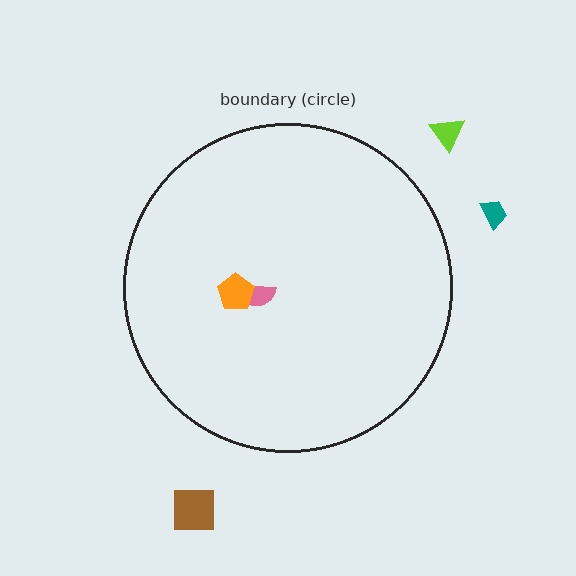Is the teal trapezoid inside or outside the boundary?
Outside.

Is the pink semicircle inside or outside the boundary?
Inside.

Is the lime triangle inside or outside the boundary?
Outside.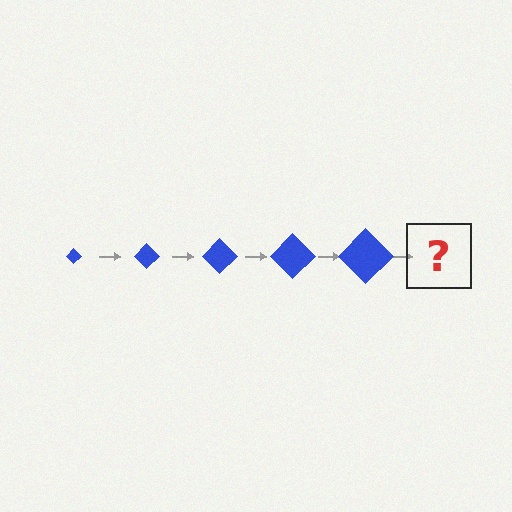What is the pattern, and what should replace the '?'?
The pattern is that the diamond gets progressively larger each step. The '?' should be a blue diamond, larger than the previous one.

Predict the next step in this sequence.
The next step is a blue diamond, larger than the previous one.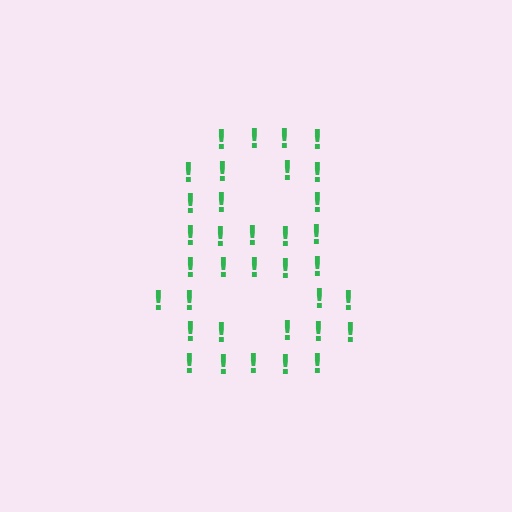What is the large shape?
The large shape is the digit 8.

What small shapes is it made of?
It is made of small exclamation marks.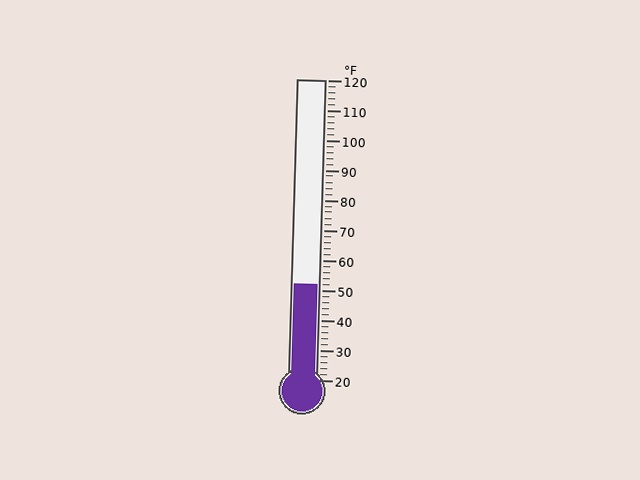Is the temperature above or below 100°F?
The temperature is below 100°F.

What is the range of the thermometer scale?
The thermometer scale ranges from 20°F to 120°F.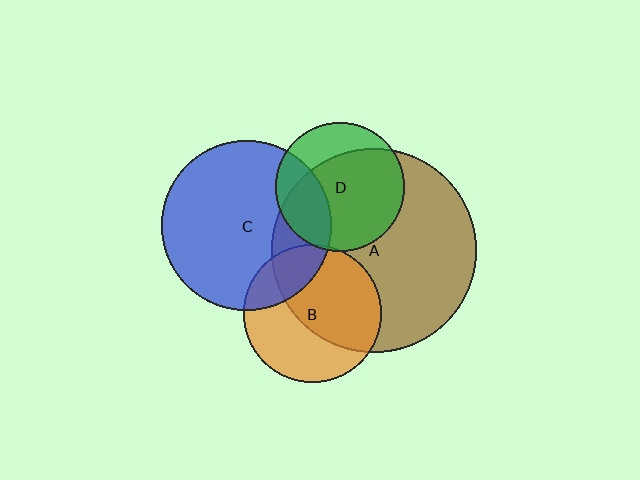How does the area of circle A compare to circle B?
Approximately 2.2 times.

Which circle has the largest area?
Circle A (brown).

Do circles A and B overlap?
Yes.